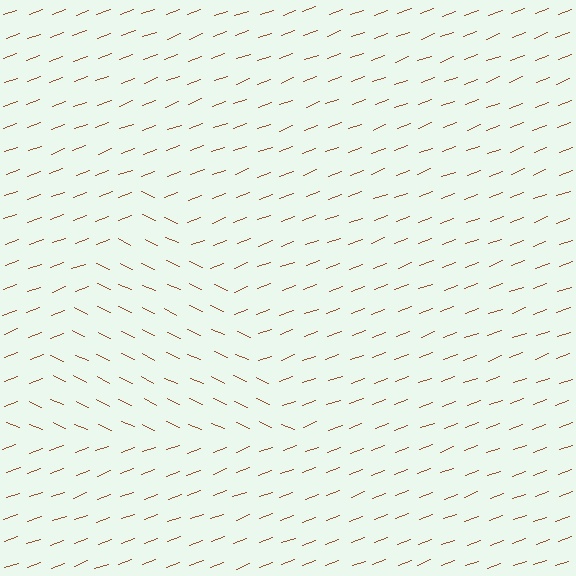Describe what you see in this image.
The image is filled with small brown line segments. A triangle region in the image has lines oriented differently from the surrounding lines, creating a visible texture boundary.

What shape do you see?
I see a triangle.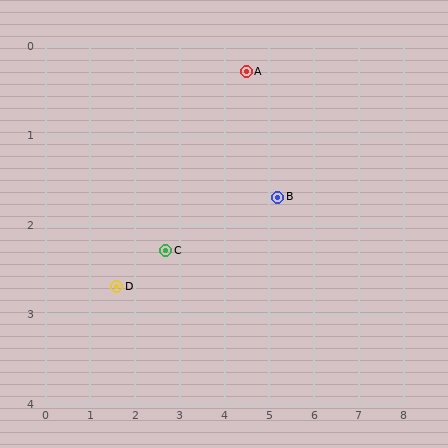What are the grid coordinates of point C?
Point C is at approximately (2.7, 2.3).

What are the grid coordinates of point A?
Point A is at approximately (4.5, 0.3).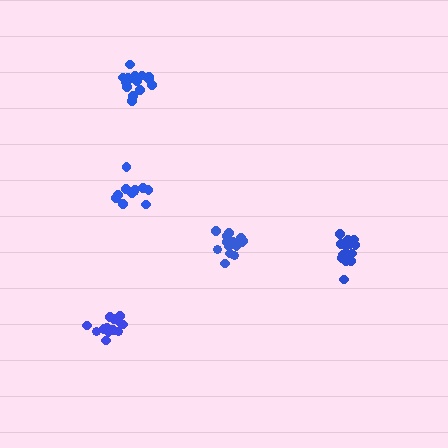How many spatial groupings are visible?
There are 5 spatial groupings.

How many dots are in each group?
Group 1: 15 dots, Group 2: 17 dots, Group 3: 11 dots, Group 4: 16 dots, Group 5: 14 dots (73 total).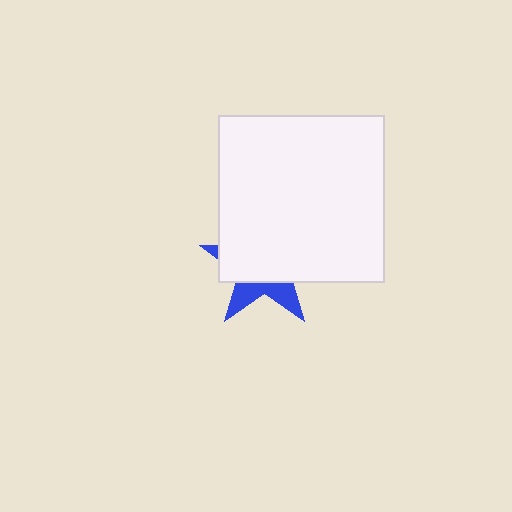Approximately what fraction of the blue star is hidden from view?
Roughly 70% of the blue star is hidden behind the white square.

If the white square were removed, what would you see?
You would see the complete blue star.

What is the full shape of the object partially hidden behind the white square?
The partially hidden object is a blue star.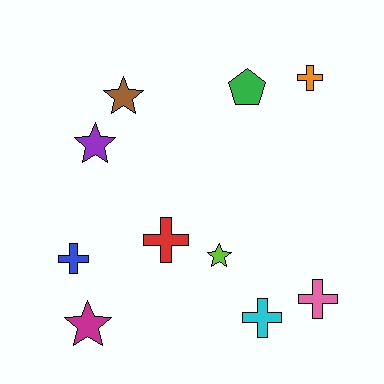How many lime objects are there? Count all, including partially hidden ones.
There is 1 lime object.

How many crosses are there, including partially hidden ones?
There are 5 crosses.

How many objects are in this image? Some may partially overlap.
There are 10 objects.